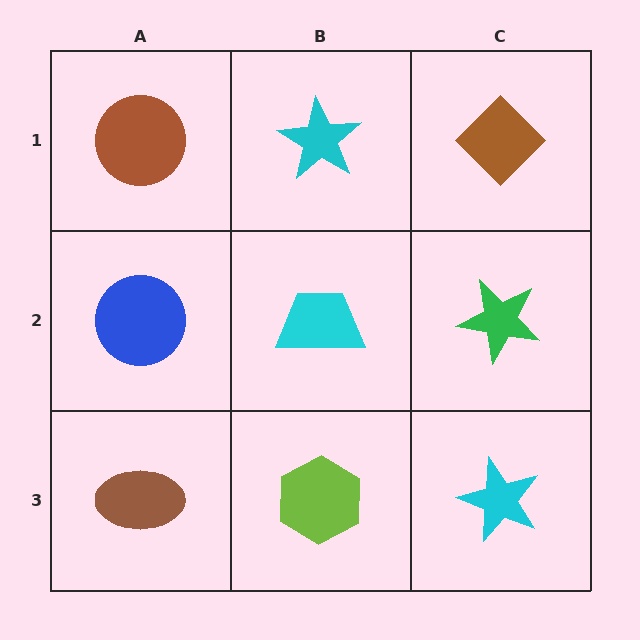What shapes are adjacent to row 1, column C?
A green star (row 2, column C), a cyan star (row 1, column B).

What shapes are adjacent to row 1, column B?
A cyan trapezoid (row 2, column B), a brown circle (row 1, column A), a brown diamond (row 1, column C).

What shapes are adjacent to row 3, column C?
A green star (row 2, column C), a lime hexagon (row 3, column B).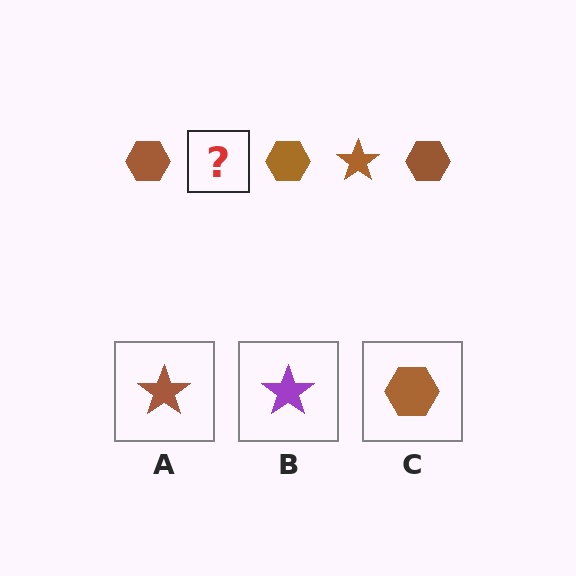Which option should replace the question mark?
Option A.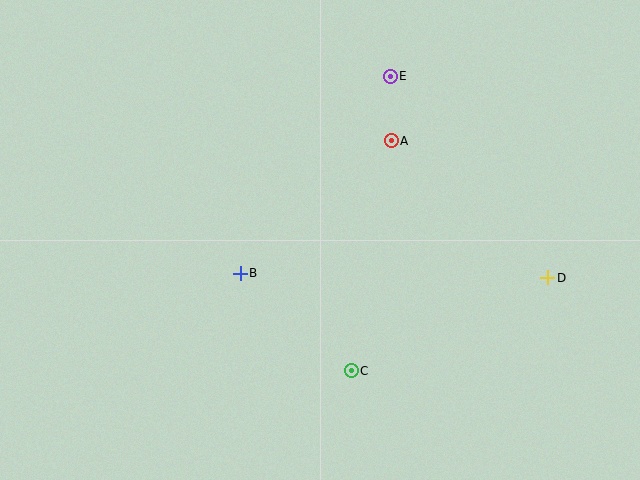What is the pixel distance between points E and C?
The distance between E and C is 297 pixels.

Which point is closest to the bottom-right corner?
Point D is closest to the bottom-right corner.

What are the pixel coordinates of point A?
Point A is at (391, 141).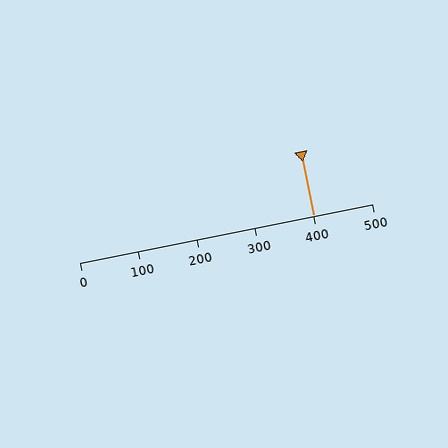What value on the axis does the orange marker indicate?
The marker indicates approximately 400.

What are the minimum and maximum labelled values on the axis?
The axis runs from 0 to 500.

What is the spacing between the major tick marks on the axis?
The major ticks are spaced 100 apart.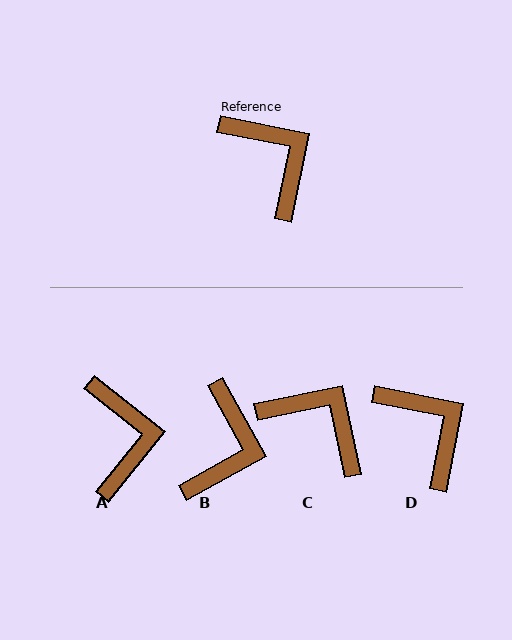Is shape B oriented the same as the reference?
No, it is off by about 50 degrees.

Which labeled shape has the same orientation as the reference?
D.